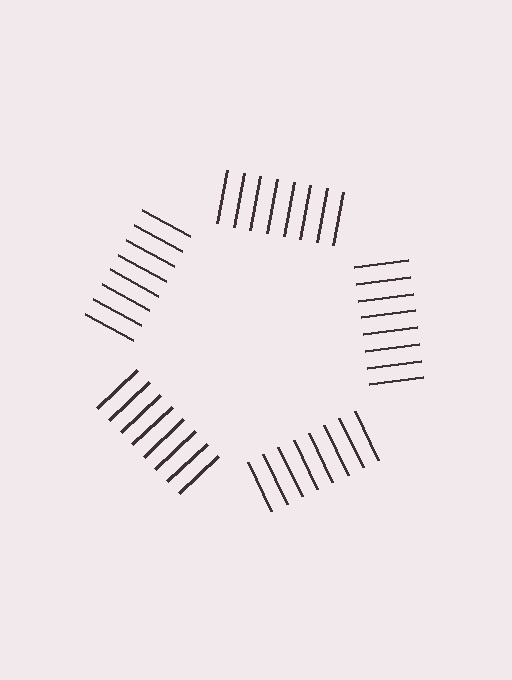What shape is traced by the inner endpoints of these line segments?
An illusory pentagon — the line segments terminate on its edges but no continuous stroke is drawn.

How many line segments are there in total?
40 — 8 along each of the 5 edges.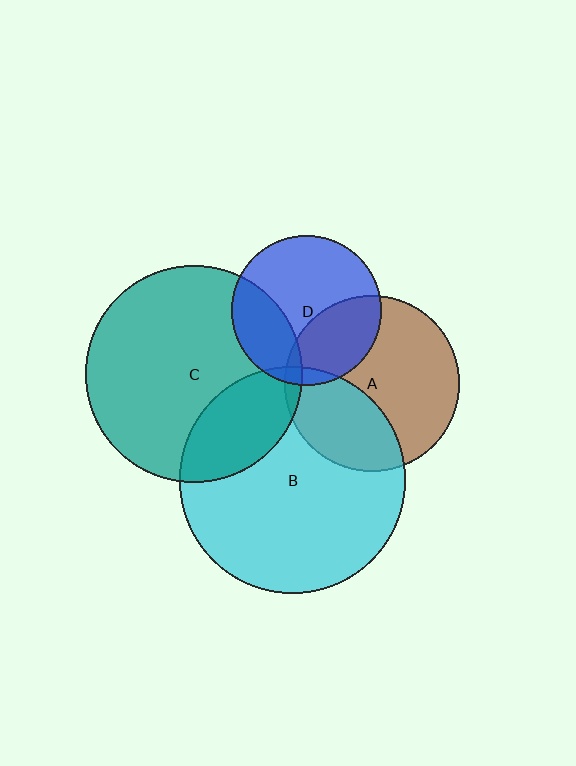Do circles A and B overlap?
Yes.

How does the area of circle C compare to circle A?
Approximately 1.5 times.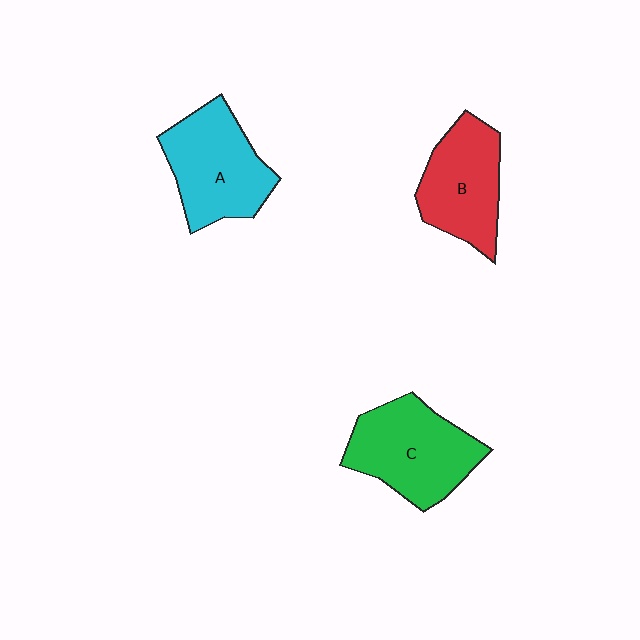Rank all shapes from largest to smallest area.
From largest to smallest: C (green), A (cyan), B (red).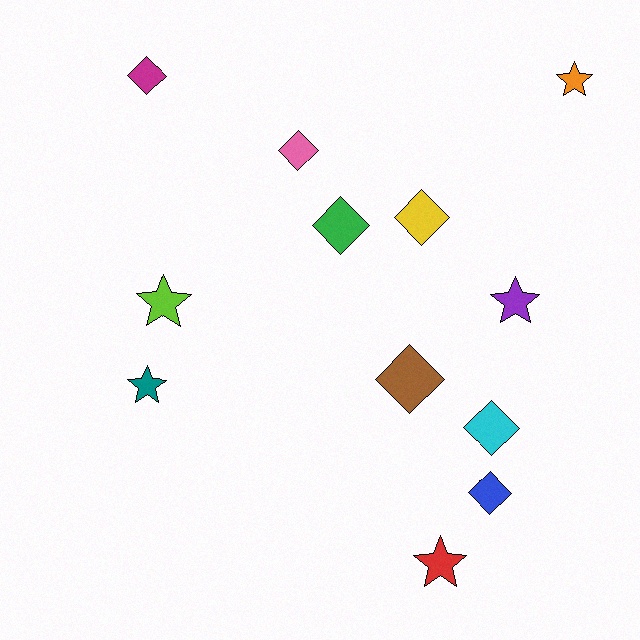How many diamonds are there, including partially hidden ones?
There are 7 diamonds.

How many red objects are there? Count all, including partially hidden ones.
There is 1 red object.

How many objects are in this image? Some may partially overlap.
There are 12 objects.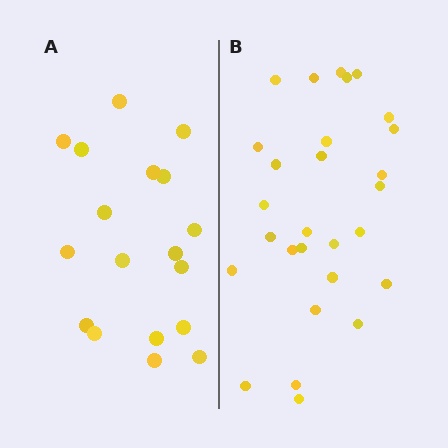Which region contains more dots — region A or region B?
Region B (the right region) has more dots.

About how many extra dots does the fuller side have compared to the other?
Region B has roughly 10 or so more dots than region A.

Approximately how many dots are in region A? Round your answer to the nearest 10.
About 20 dots. (The exact count is 18, which rounds to 20.)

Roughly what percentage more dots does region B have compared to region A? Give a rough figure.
About 55% more.